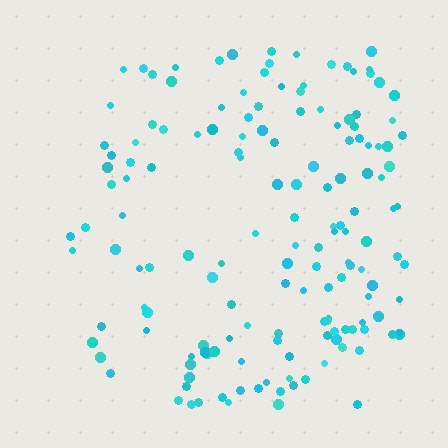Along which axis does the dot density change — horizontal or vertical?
Horizontal.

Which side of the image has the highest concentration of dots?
The right.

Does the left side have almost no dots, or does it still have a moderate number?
Still a moderate number, just noticeably fewer than the right.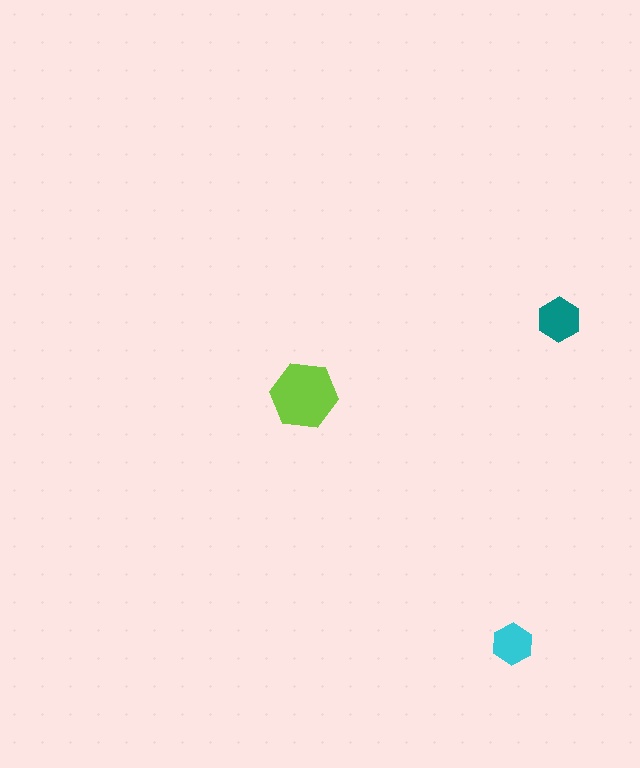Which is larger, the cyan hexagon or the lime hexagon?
The lime one.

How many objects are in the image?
There are 3 objects in the image.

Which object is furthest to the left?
The lime hexagon is leftmost.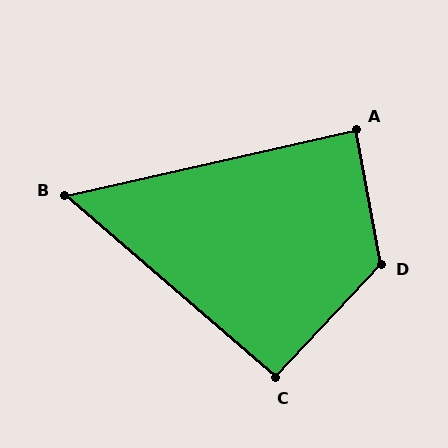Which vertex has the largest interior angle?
D, at approximately 127 degrees.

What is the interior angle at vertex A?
Approximately 88 degrees (approximately right).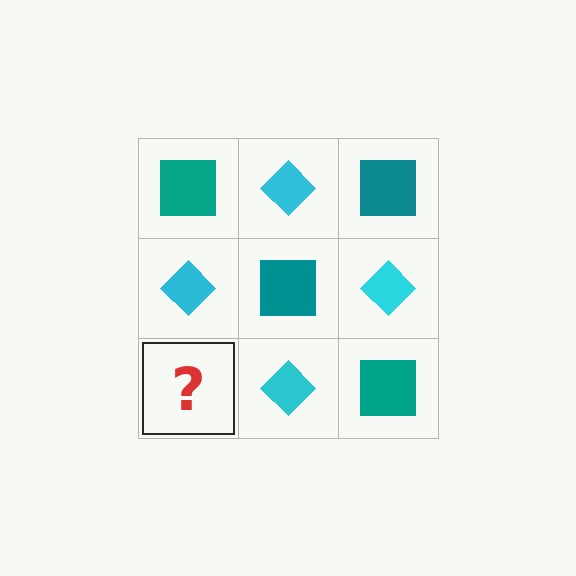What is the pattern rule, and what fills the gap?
The rule is that it alternates teal square and cyan diamond in a checkerboard pattern. The gap should be filled with a teal square.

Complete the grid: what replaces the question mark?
The question mark should be replaced with a teal square.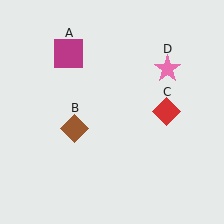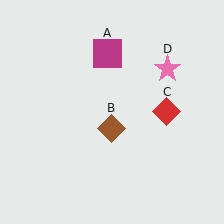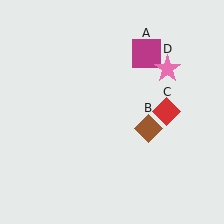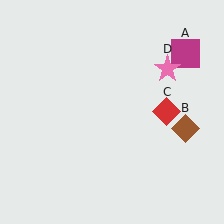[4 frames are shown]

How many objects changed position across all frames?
2 objects changed position: magenta square (object A), brown diamond (object B).